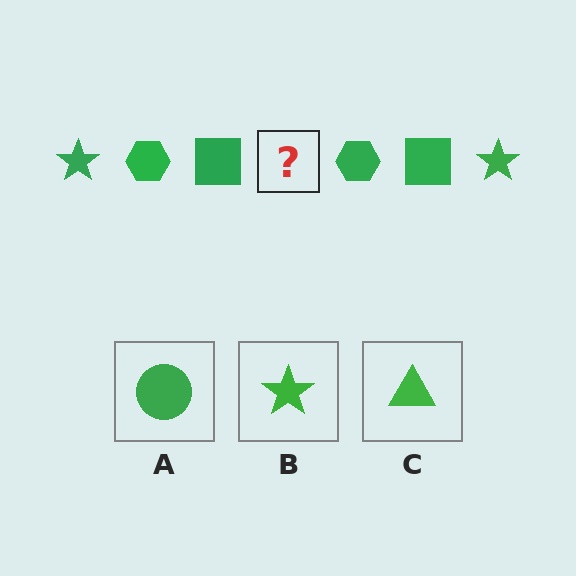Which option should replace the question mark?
Option B.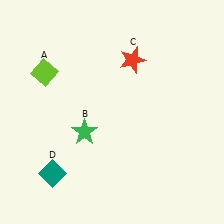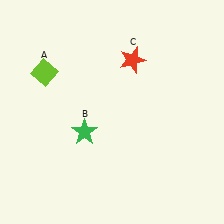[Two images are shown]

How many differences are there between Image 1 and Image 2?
There is 1 difference between the two images.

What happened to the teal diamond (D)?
The teal diamond (D) was removed in Image 2. It was in the bottom-left area of Image 1.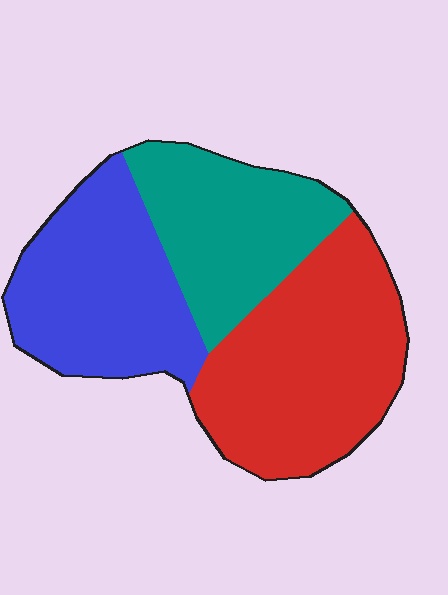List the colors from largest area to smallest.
From largest to smallest: red, blue, teal.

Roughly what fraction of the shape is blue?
Blue covers 32% of the shape.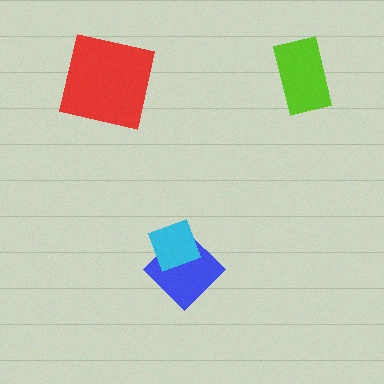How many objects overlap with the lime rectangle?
0 objects overlap with the lime rectangle.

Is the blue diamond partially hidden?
Yes, it is partially covered by another shape.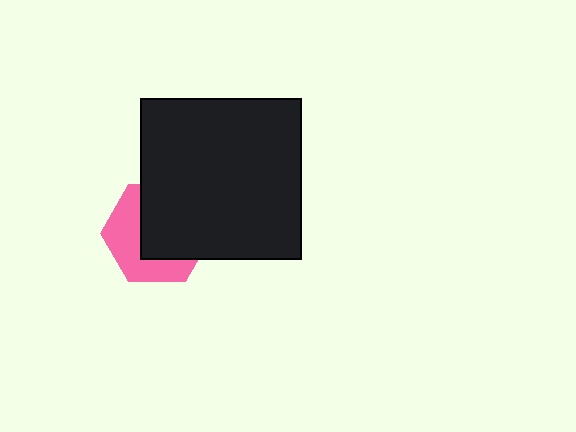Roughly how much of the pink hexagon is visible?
A small part of it is visible (roughly 43%).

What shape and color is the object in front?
The object in front is a black square.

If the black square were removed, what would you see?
You would see the complete pink hexagon.